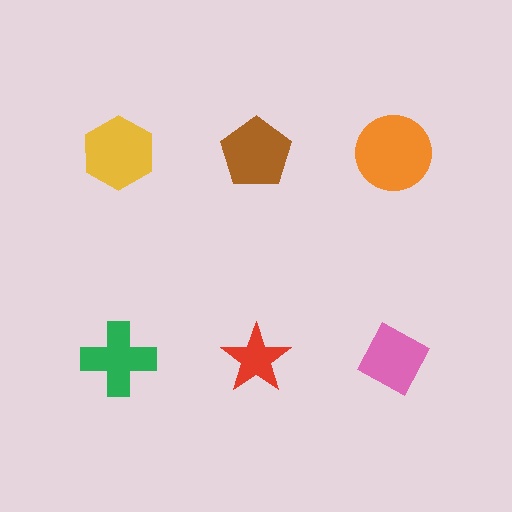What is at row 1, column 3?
An orange circle.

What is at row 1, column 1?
A yellow hexagon.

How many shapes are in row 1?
3 shapes.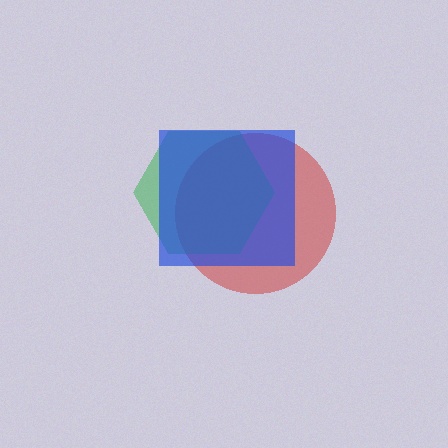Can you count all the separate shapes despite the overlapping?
Yes, there are 3 separate shapes.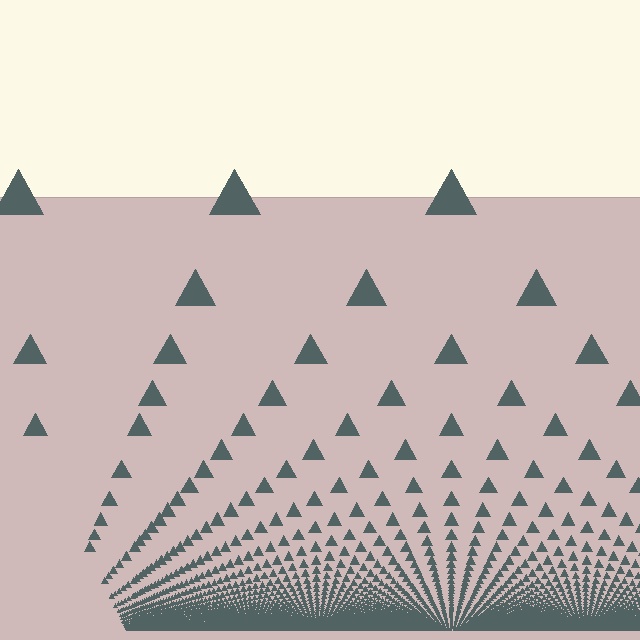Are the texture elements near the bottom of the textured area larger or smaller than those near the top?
Smaller. The gradient is inverted — elements near the bottom are smaller and denser.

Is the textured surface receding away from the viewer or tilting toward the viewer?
The surface appears to tilt toward the viewer. Texture elements get larger and sparser toward the top.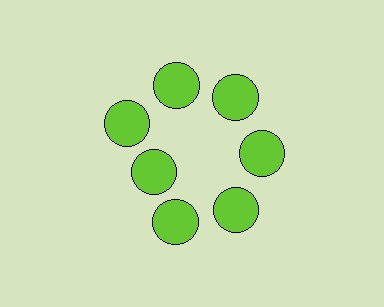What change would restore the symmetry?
The symmetry would be restored by moving it outward, back onto the ring so that all 7 circles sit at equal angles and equal distance from the center.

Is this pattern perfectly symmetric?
No. The 7 lime circles are arranged in a ring, but one element near the 8 o'clock position is pulled inward toward the center, breaking the 7-fold rotational symmetry.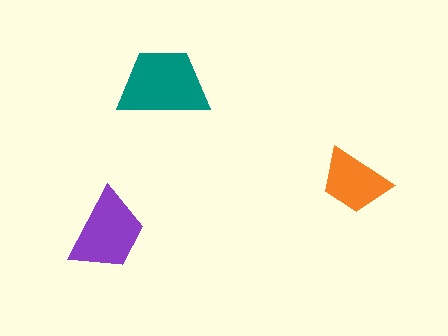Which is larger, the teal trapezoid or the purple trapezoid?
The teal one.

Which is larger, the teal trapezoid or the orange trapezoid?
The teal one.